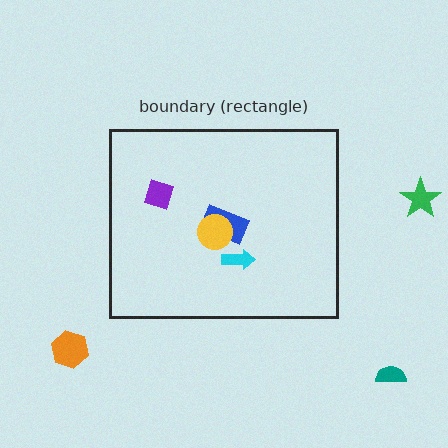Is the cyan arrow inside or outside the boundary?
Inside.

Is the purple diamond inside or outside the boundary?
Inside.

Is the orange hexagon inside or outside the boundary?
Outside.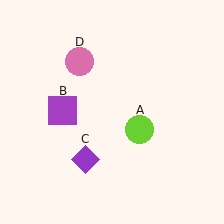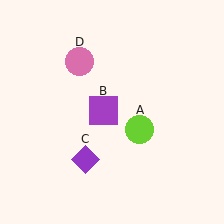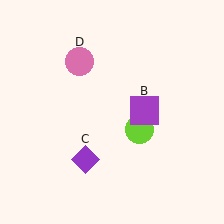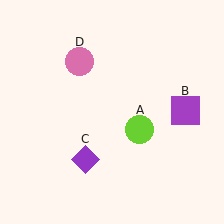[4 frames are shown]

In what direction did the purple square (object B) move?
The purple square (object B) moved right.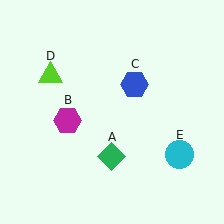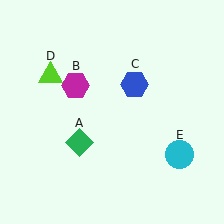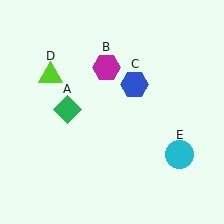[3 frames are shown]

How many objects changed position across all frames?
2 objects changed position: green diamond (object A), magenta hexagon (object B).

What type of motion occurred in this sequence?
The green diamond (object A), magenta hexagon (object B) rotated clockwise around the center of the scene.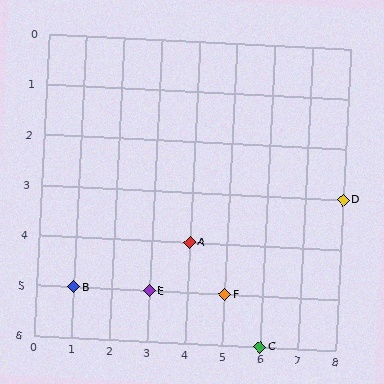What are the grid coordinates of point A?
Point A is at grid coordinates (4, 4).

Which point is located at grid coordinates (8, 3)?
Point D is at (8, 3).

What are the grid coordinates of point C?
Point C is at grid coordinates (6, 6).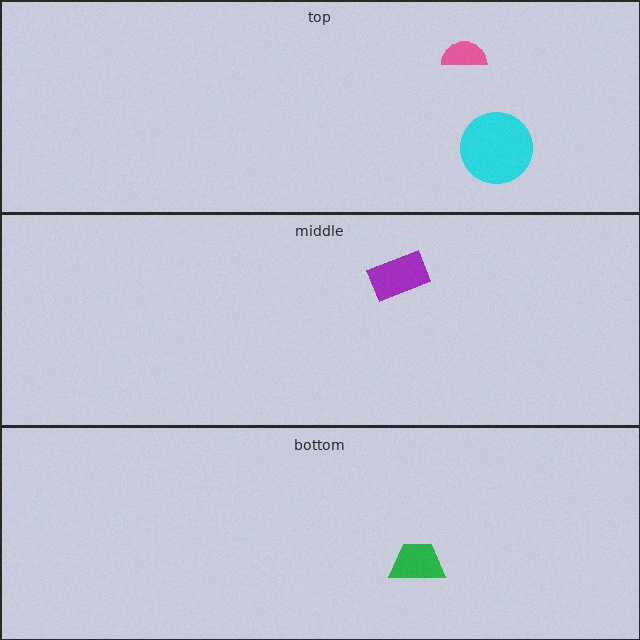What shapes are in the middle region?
The purple rectangle.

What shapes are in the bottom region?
The green trapezoid.